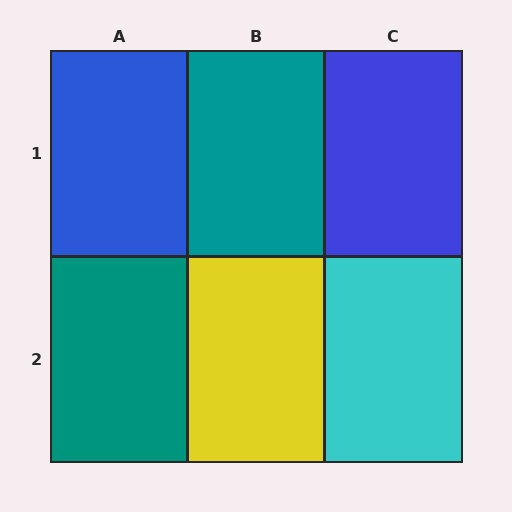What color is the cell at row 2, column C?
Cyan.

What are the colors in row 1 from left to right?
Blue, teal, blue.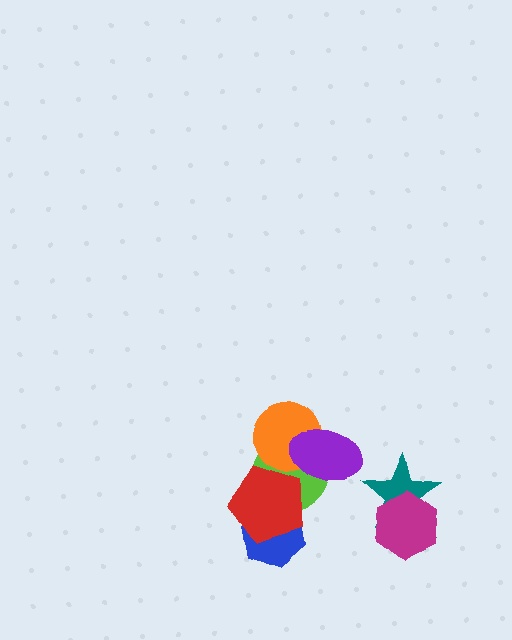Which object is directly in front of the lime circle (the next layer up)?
The orange circle is directly in front of the lime circle.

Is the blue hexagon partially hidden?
Yes, it is partially covered by another shape.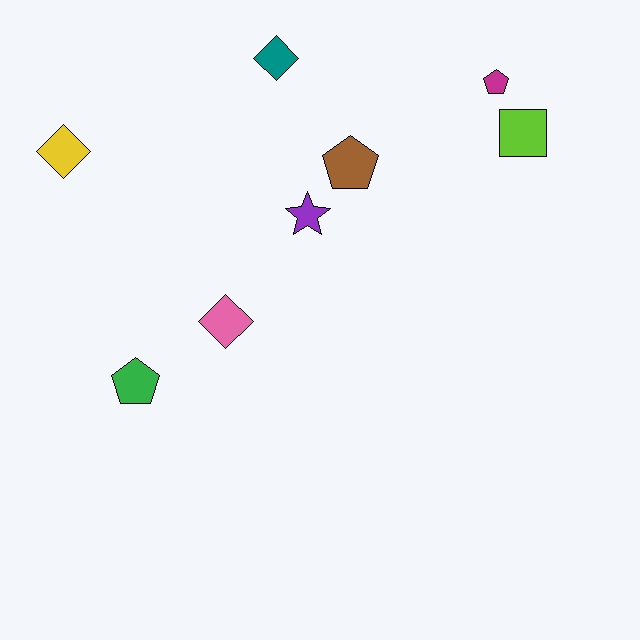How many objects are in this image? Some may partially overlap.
There are 8 objects.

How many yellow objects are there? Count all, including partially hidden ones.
There is 1 yellow object.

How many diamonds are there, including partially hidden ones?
There are 3 diamonds.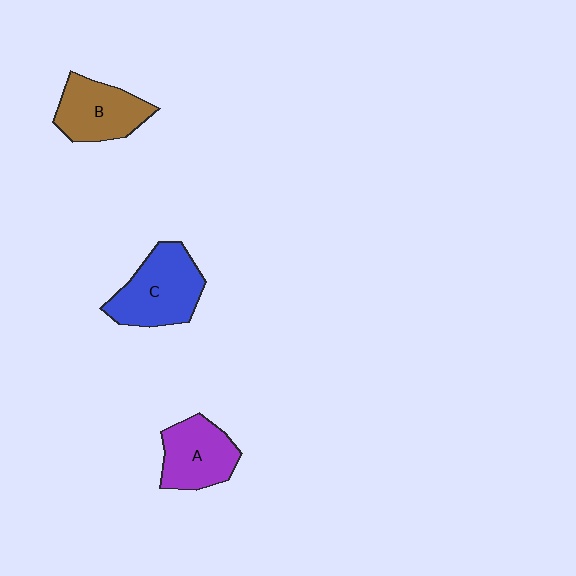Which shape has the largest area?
Shape C (blue).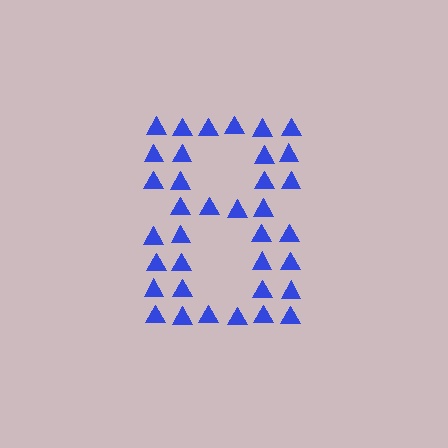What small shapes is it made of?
It is made of small triangles.